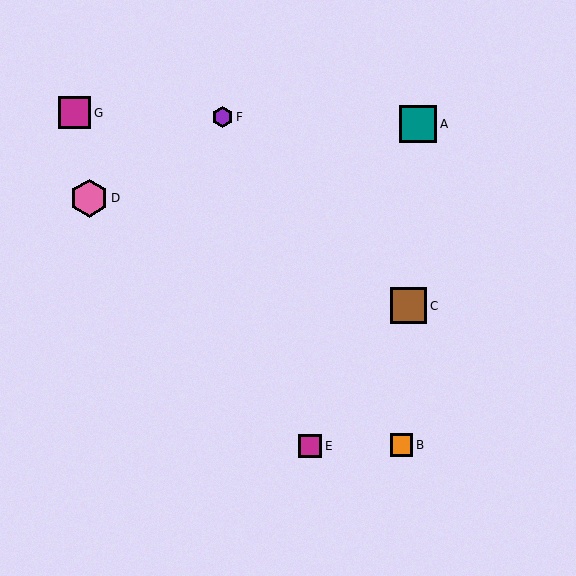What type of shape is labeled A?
Shape A is a teal square.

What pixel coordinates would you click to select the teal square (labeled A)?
Click at (418, 124) to select the teal square A.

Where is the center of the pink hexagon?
The center of the pink hexagon is at (89, 198).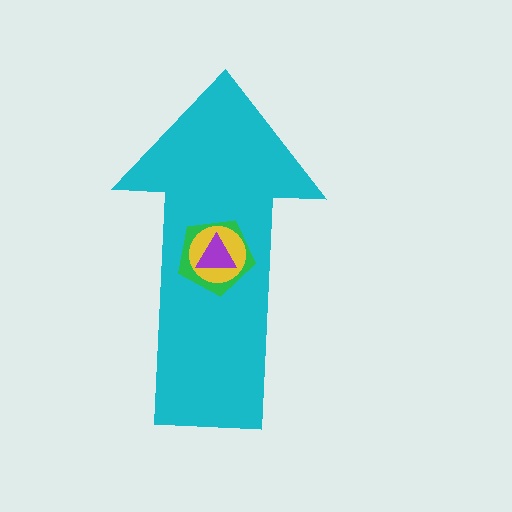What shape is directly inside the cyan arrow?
The green pentagon.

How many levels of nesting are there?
4.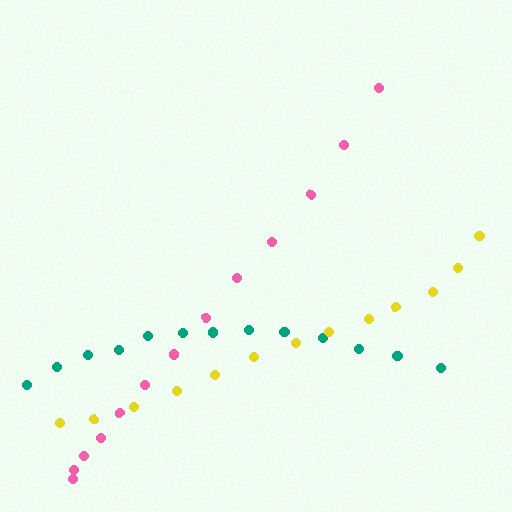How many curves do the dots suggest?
There are 3 distinct paths.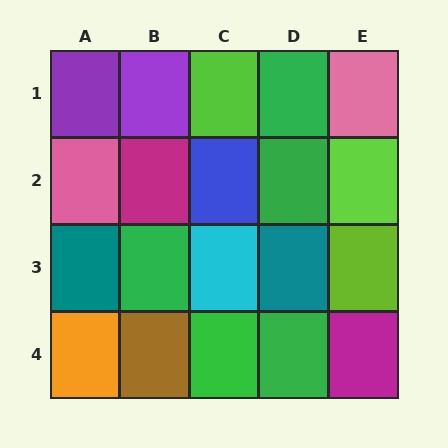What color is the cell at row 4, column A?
Orange.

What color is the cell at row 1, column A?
Purple.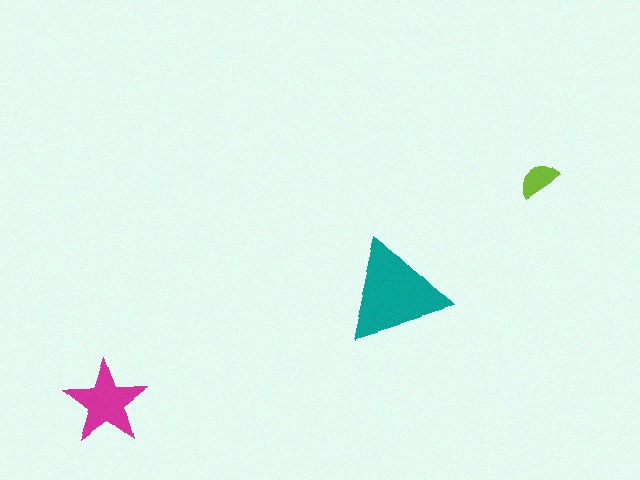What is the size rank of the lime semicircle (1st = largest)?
3rd.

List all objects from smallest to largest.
The lime semicircle, the magenta star, the teal triangle.